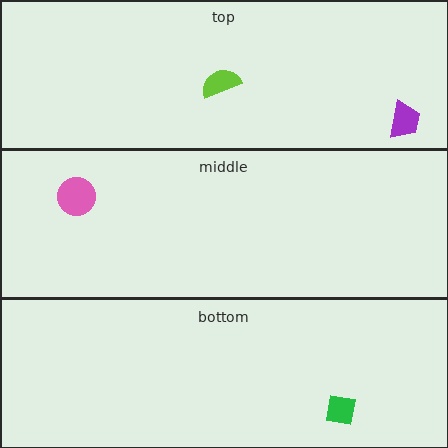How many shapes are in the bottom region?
1.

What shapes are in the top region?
The purple trapezoid, the lime semicircle.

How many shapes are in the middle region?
1.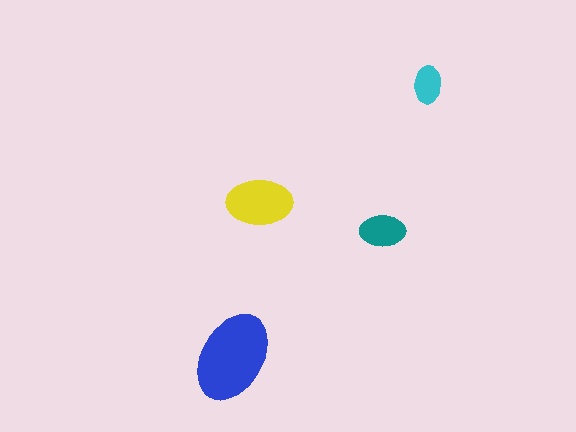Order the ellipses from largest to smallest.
the blue one, the yellow one, the teal one, the cyan one.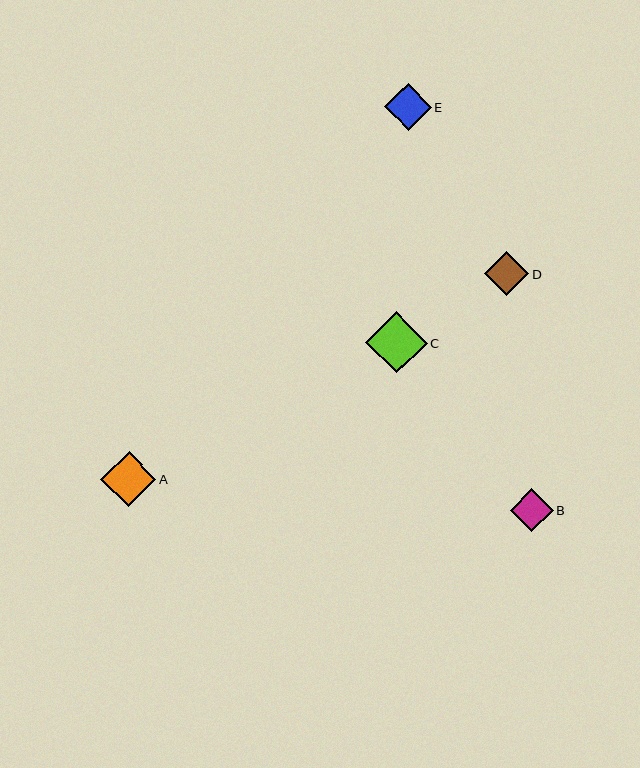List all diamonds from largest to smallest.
From largest to smallest: C, A, E, D, B.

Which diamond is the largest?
Diamond C is the largest with a size of approximately 62 pixels.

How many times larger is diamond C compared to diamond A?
Diamond C is approximately 1.1 times the size of diamond A.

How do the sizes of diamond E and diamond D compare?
Diamond E and diamond D are approximately the same size.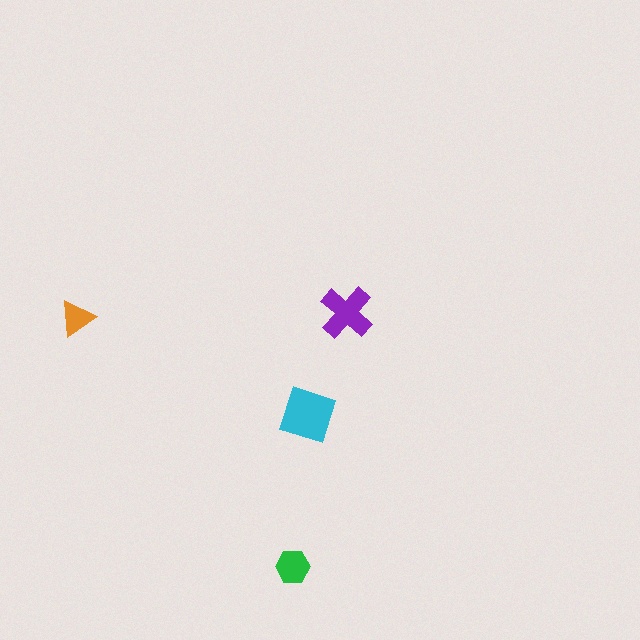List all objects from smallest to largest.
The orange triangle, the green hexagon, the purple cross, the cyan square.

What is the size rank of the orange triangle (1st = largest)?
4th.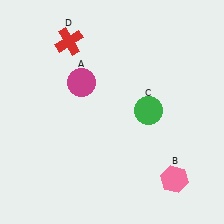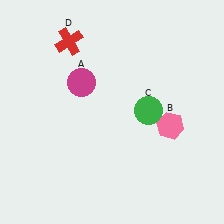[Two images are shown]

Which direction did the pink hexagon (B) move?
The pink hexagon (B) moved up.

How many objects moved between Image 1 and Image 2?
1 object moved between the two images.